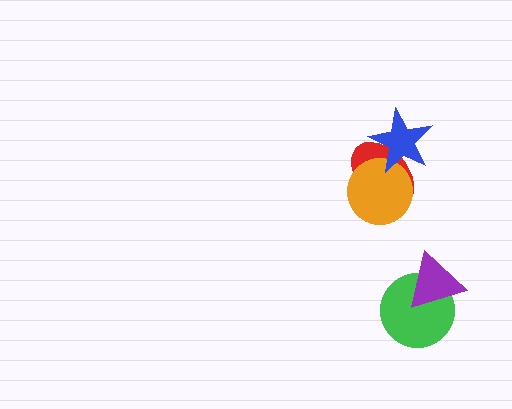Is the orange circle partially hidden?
Yes, it is partially covered by another shape.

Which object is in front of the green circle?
The purple triangle is in front of the green circle.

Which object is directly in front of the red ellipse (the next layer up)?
The orange circle is directly in front of the red ellipse.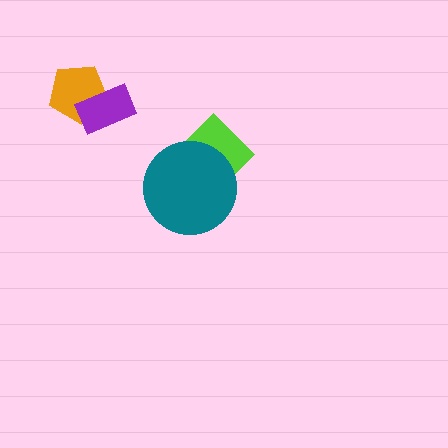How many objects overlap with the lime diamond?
1 object overlaps with the lime diamond.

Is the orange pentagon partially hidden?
Yes, it is partially covered by another shape.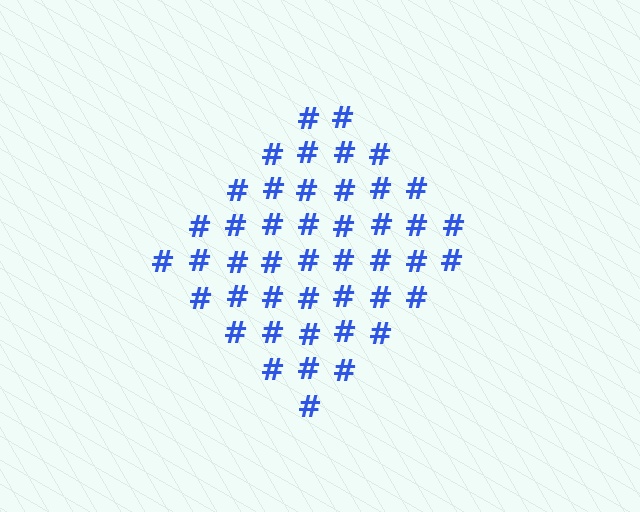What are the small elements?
The small elements are hash symbols.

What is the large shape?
The large shape is a diamond.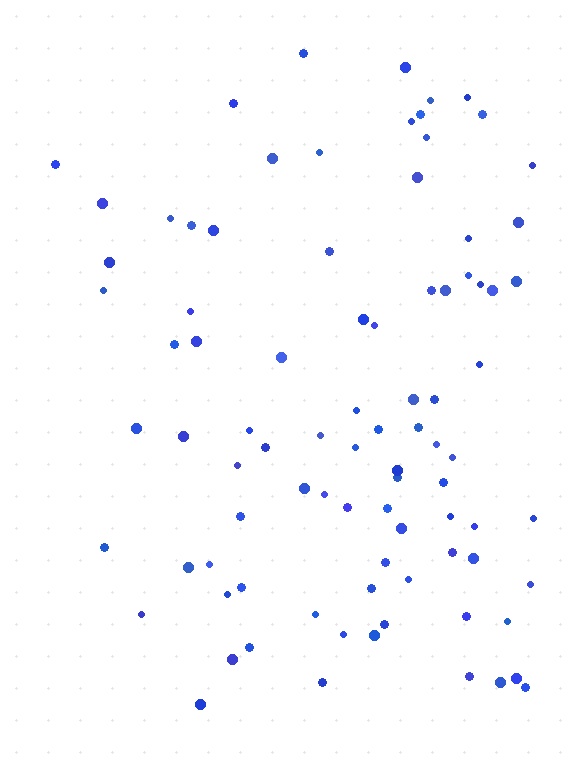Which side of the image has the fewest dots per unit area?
The left.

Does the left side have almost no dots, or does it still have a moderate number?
Still a moderate number, just noticeably fewer than the right.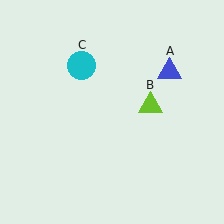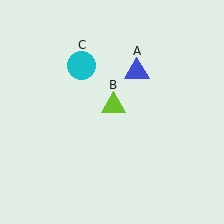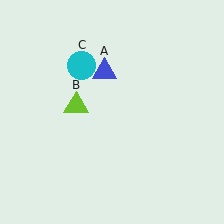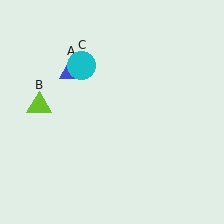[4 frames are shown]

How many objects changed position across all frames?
2 objects changed position: blue triangle (object A), lime triangle (object B).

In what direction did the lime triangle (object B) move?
The lime triangle (object B) moved left.